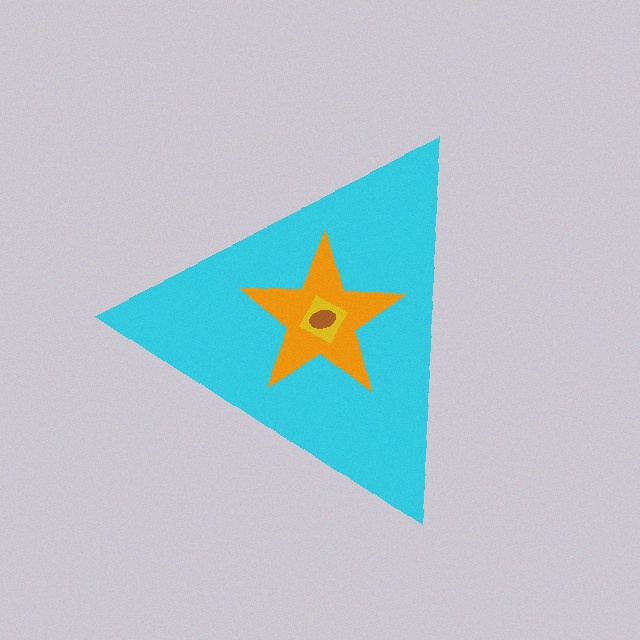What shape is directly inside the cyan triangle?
The orange star.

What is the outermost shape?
The cyan triangle.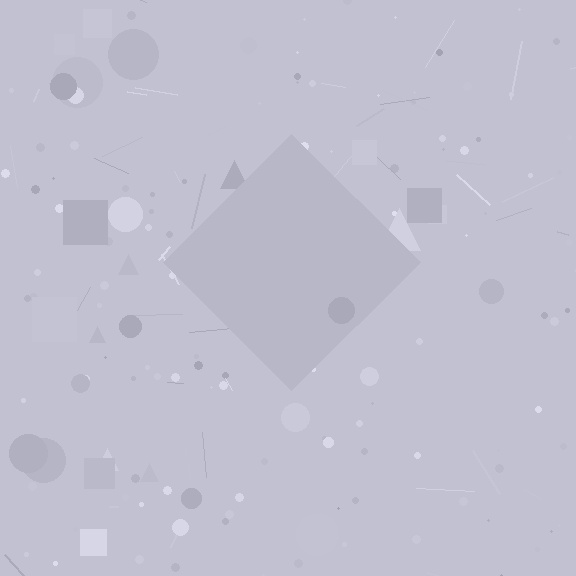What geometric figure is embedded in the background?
A diamond is embedded in the background.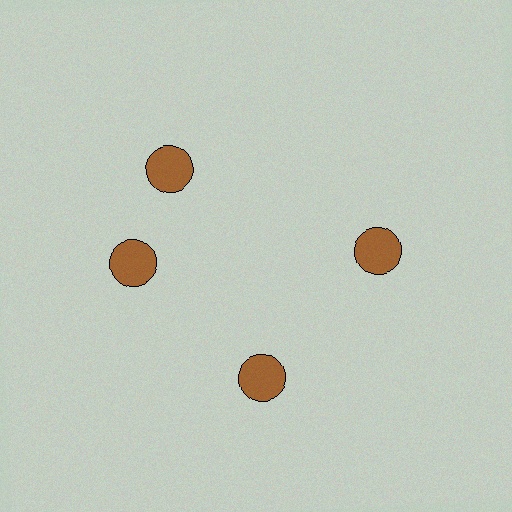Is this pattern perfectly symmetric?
No. The 4 brown circles are arranged in a ring, but one element near the 12 o'clock position is rotated out of alignment along the ring, breaking the 4-fold rotational symmetry.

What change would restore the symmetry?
The symmetry would be restored by rotating it back into even spacing with its neighbors so that all 4 circles sit at equal angles and equal distance from the center.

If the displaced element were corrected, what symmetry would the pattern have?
It would have 4-fold rotational symmetry — the pattern would map onto itself every 90 degrees.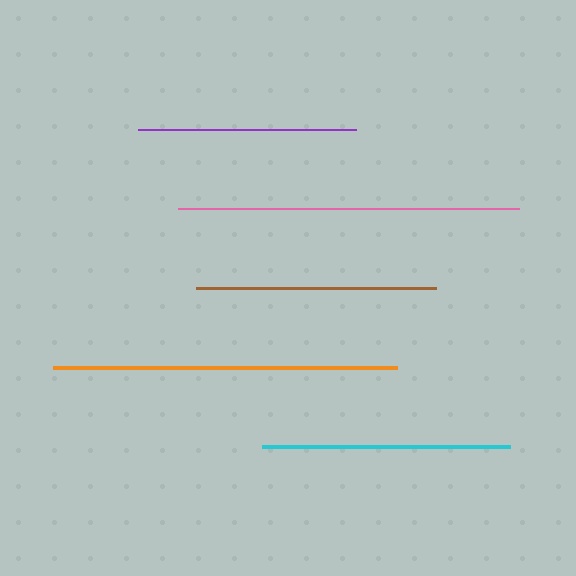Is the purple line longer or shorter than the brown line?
The brown line is longer than the purple line.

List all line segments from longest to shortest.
From longest to shortest: orange, pink, cyan, brown, purple.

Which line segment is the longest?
The orange line is the longest at approximately 344 pixels.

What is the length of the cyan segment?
The cyan segment is approximately 247 pixels long.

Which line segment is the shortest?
The purple line is the shortest at approximately 218 pixels.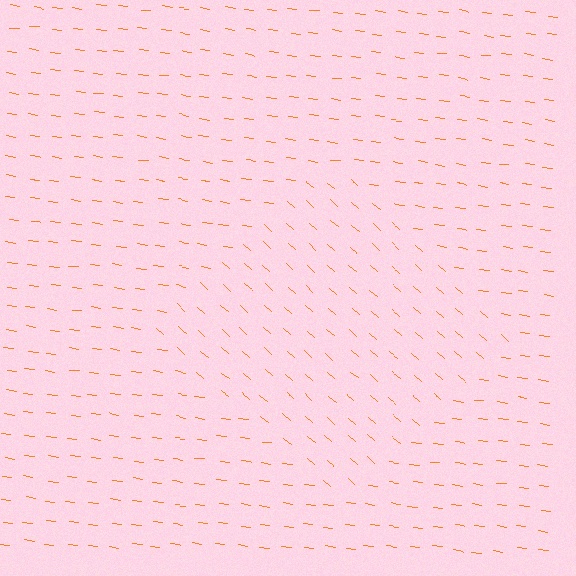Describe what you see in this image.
The image is filled with small orange line segments. A diamond region in the image has lines oriented differently from the surrounding lines, creating a visible texture boundary.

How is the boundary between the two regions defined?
The boundary is defined purely by a change in line orientation (approximately 34 degrees difference). All lines are the same color and thickness.